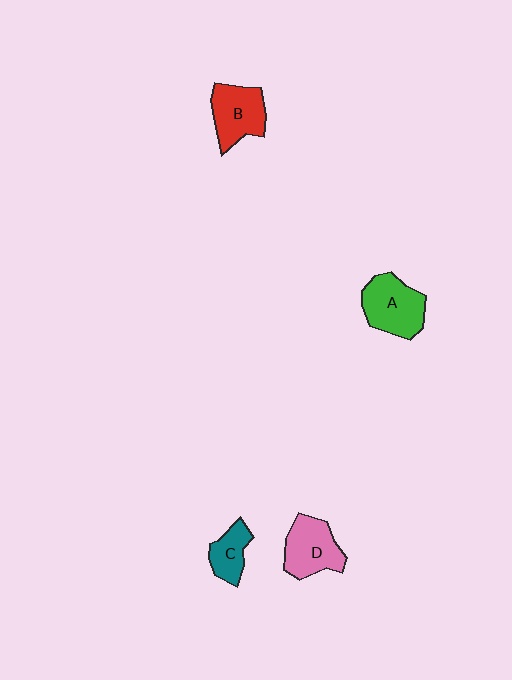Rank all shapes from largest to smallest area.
From largest to smallest: A (green), D (pink), B (red), C (teal).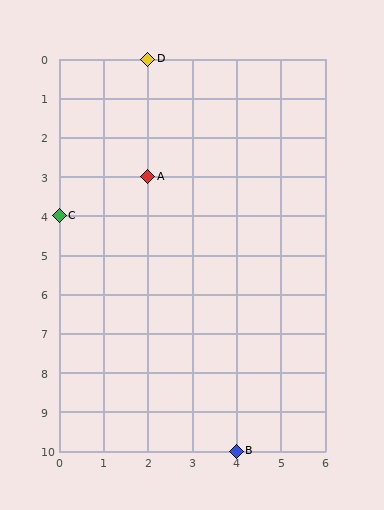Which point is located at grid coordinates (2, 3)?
Point A is at (2, 3).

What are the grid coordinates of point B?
Point B is at grid coordinates (4, 10).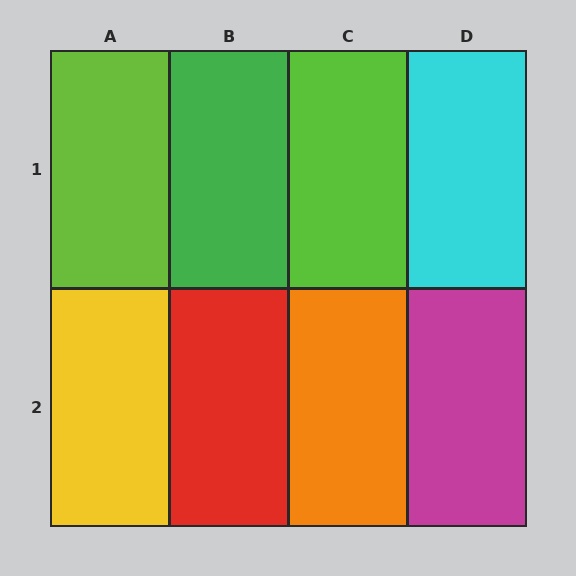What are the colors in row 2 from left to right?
Yellow, red, orange, magenta.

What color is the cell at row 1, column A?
Lime.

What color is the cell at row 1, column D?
Cyan.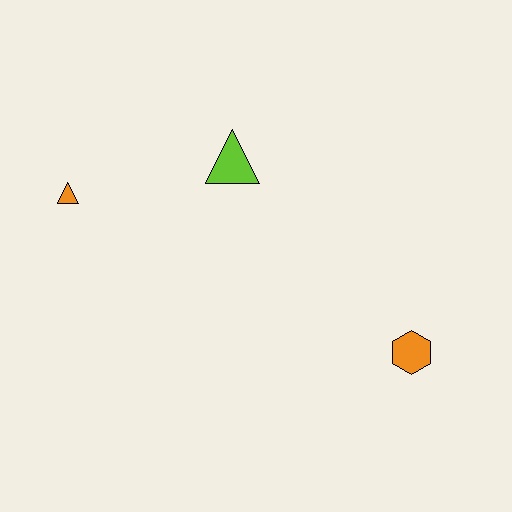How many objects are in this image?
There are 3 objects.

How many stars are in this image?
There are no stars.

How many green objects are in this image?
There are no green objects.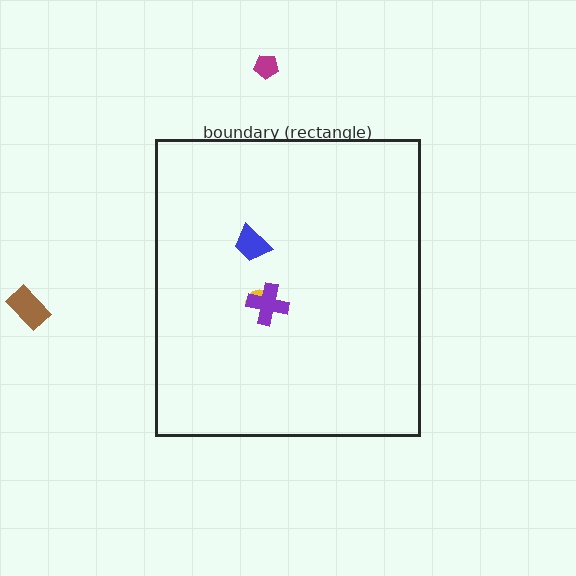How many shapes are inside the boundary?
3 inside, 2 outside.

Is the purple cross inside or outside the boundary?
Inside.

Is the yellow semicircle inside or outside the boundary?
Inside.